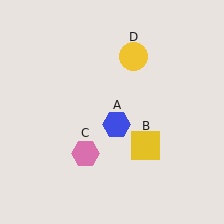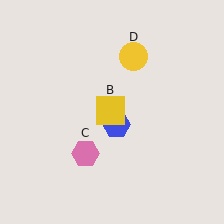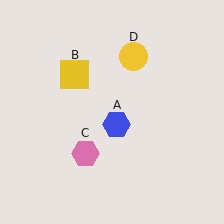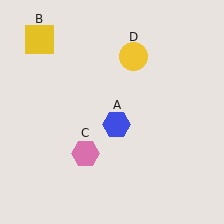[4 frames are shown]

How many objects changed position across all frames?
1 object changed position: yellow square (object B).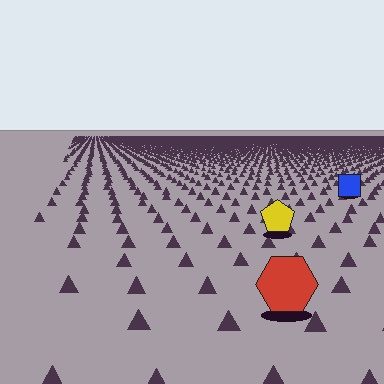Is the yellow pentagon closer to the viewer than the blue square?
Yes. The yellow pentagon is closer — you can tell from the texture gradient: the ground texture is coarser near it.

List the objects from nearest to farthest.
From nearest to farthest: the red hexagon, the yellow pentagon, the blue square.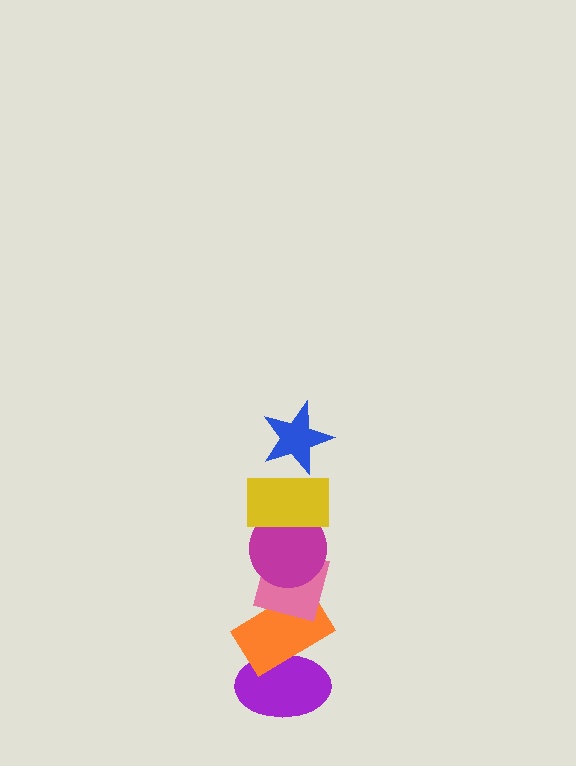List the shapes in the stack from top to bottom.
From top to bottom: the blue star, the yellow rectangle, the magenta circle, the pink square, the orange rectangle, the purple ellipse.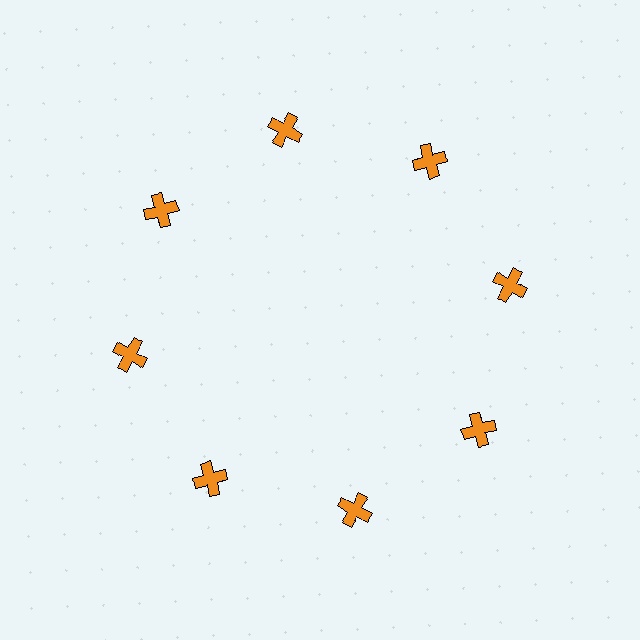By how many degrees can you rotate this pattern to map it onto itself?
The pattern maps onto itself every 45 degrees of rotation.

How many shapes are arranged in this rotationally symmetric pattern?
There are 8 shapes, arranged in 8 groups of 1.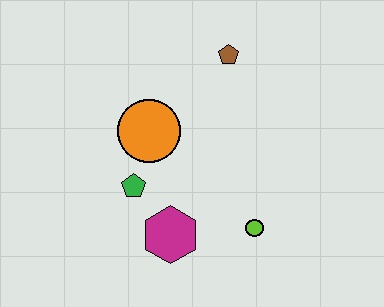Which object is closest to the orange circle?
The green pentagon is closest to the orange circle.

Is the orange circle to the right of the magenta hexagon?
No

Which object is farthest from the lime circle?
The brown pentagon is farthest from the lime circle.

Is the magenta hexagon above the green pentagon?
No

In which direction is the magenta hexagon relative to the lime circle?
The magenta hexagon is to the left of the lime circle.